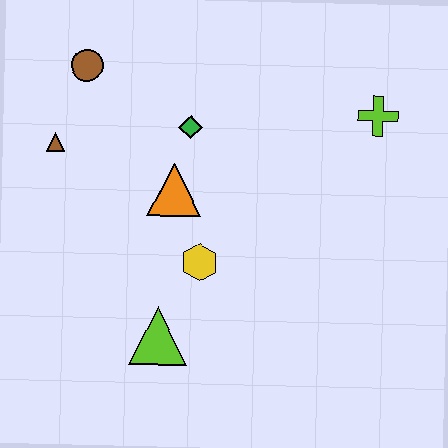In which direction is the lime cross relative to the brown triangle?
The lime cross is to the right of the brown triangle.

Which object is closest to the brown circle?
The brown triangle is closest to the brown circle.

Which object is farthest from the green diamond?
The lime triangle is farthest from the green diamond.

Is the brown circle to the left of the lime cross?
Yes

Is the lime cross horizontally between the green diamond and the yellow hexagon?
No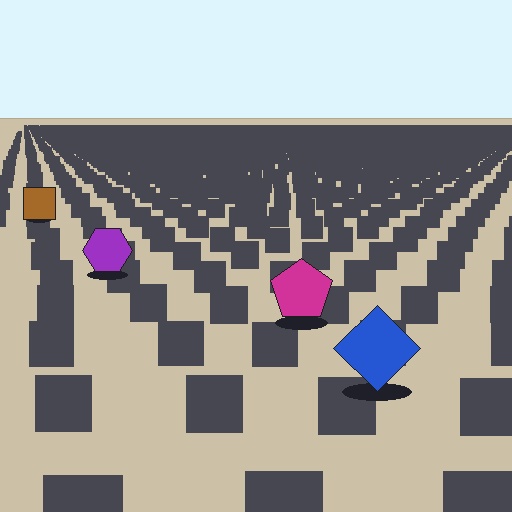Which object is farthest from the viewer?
The brown square is farthest from the viewer. It appears smaller and the ground texture around it is denser.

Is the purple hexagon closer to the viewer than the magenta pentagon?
No. The magenta pentagon is closer — you can tell from the texture gradient: the ground texture is coarser near it.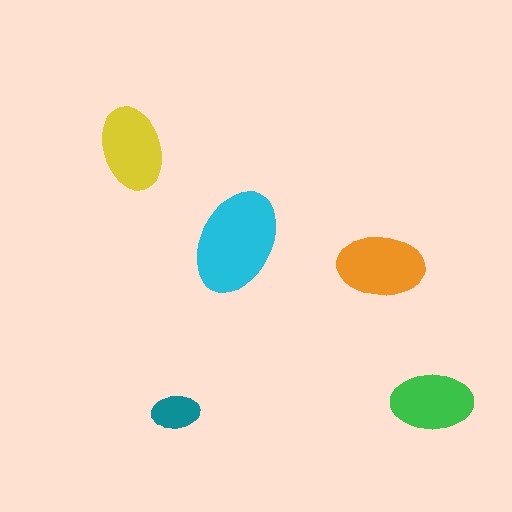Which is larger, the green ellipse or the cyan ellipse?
The cyan one.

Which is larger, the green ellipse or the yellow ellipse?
The yellow one.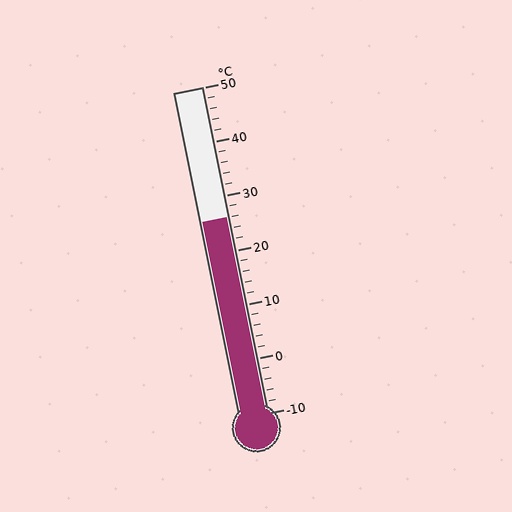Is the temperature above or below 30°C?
The temperature is below 30°C.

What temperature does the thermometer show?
The thermometer shows approximately 26°C.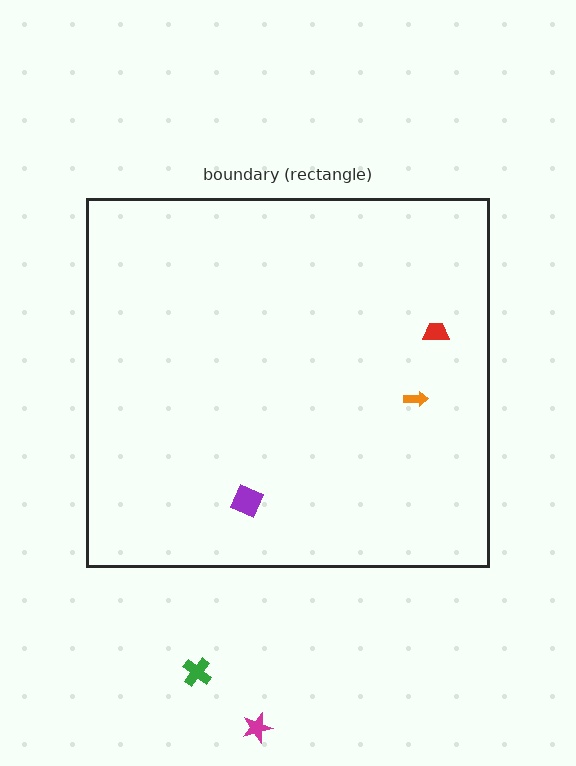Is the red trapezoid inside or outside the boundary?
Inside.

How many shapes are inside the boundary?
3 inside, 2 outside.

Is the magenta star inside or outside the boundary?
Outside.